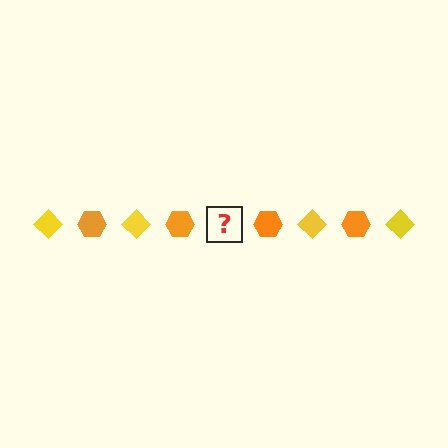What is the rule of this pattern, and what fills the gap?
The rule is that the pattern alternates between yellow diamond and orange hexagon. The gap should be filled with a yellow diamond.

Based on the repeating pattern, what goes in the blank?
The blank should be a yellow diamond.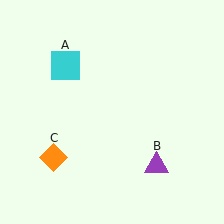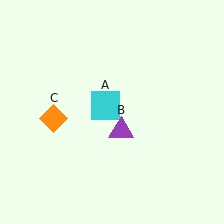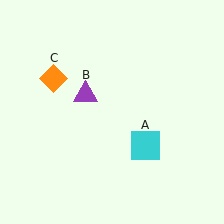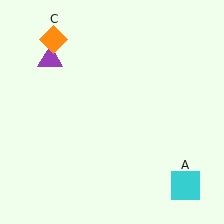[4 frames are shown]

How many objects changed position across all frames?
3 objects changed position: cyan square (object A), purple triangle (object B), orange diamond (object C).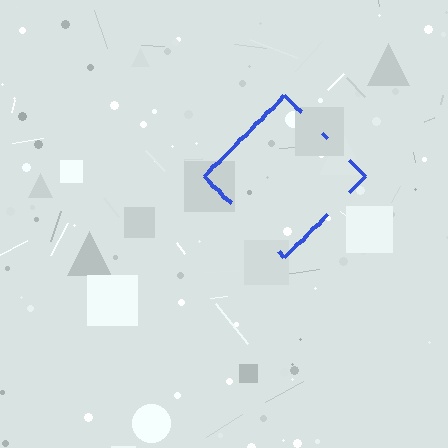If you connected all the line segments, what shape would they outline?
They would outline a diamond.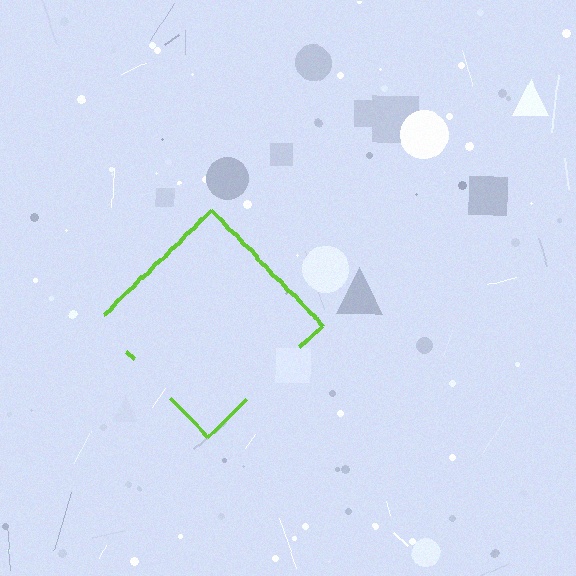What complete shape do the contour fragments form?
The contour fragments form a diamond.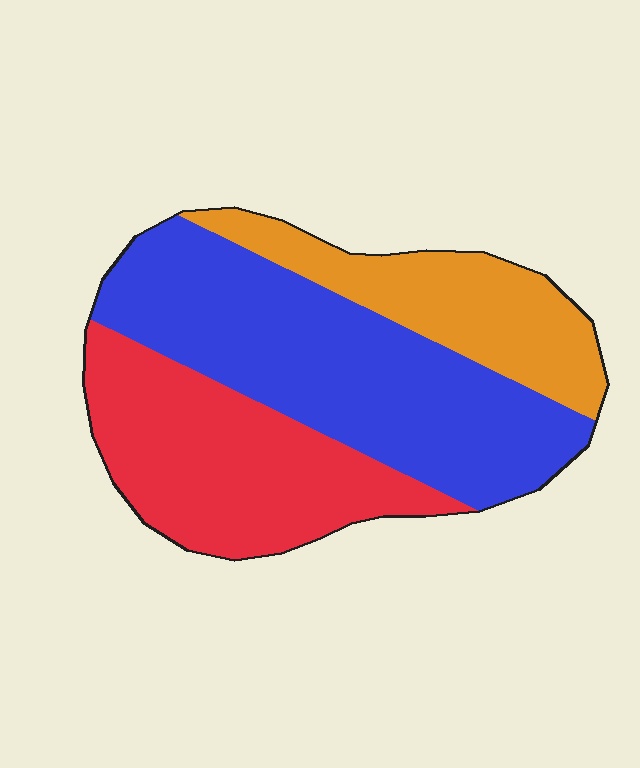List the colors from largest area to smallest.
From largest to smallest: blue, red, orange.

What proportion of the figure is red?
Red takes up about one third (1/3) of the figure.